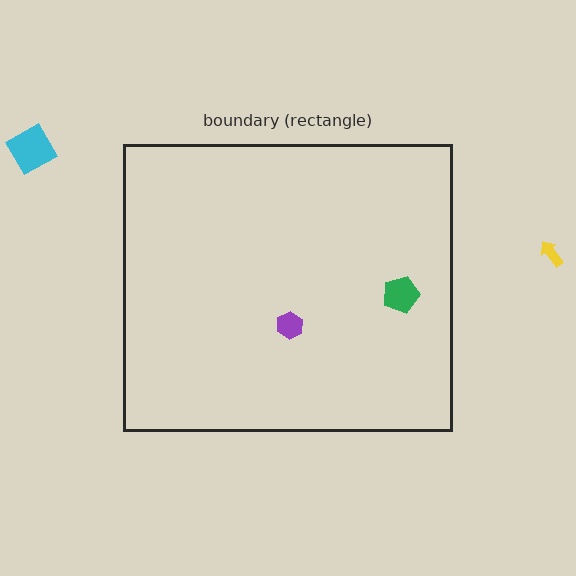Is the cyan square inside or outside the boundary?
Outside.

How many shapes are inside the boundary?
2 inside, 2 outside.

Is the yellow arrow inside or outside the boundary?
Outside.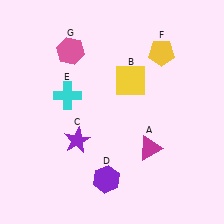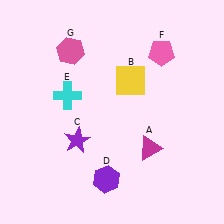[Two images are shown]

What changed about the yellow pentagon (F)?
In Image 1, F is yellow. In Image 2, it changed to pink.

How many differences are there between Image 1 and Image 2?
There is 1 difference between the two images.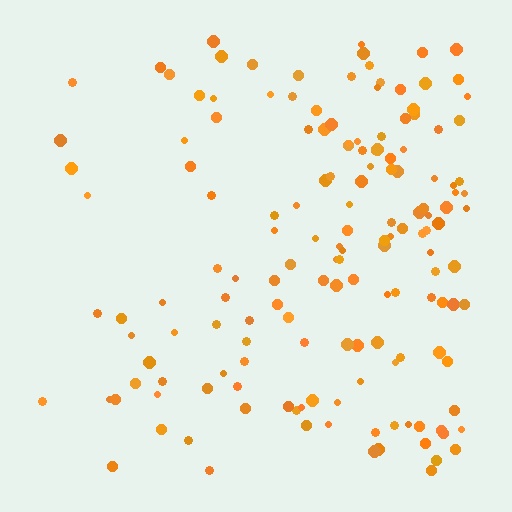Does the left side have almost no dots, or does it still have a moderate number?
Still a moderate number, just noticeably fewer than the right.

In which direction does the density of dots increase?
From left to right, with the right side densest.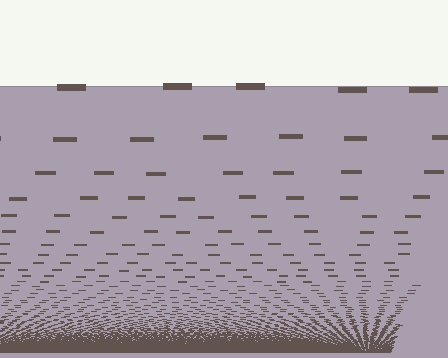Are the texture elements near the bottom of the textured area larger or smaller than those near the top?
Smaller. The gradient is inverted — elements near the bottom are smaller and denser.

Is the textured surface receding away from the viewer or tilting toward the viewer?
The surface appears to tilt toward the viewer. Texture elements get larger and sparser toward the top.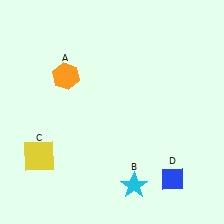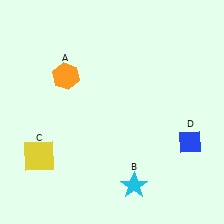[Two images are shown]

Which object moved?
The blue diamond (D) moved up.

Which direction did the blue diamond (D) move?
The blue diamond (D) moved up.